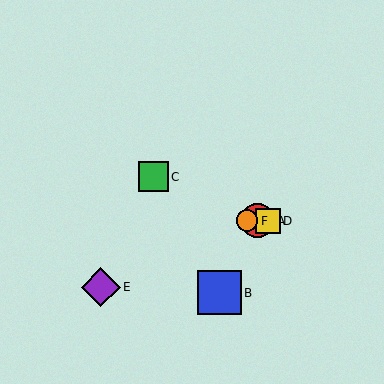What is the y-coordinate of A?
Object A is at y≈221.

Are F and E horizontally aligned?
No, F is at y≈221 and E is at y≈287.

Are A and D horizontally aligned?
Yes, both are at y≈221.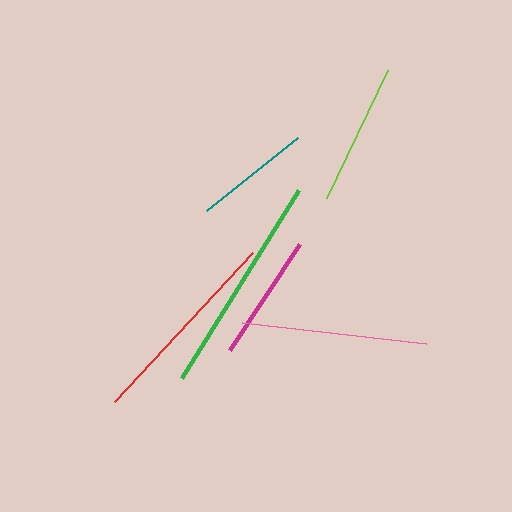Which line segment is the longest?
The green line is the longest at approximately 221 pixels.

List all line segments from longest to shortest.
From longest to shortest: green, red, pink, lime, magenta, teal.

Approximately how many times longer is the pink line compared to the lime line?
The pink line is approximately 1.3 times the length of the lime line.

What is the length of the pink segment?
The pink segment is approximately 185 pixels long.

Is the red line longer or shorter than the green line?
The green line is longer than the red line.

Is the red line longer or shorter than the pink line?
The red line is longer than the pink line.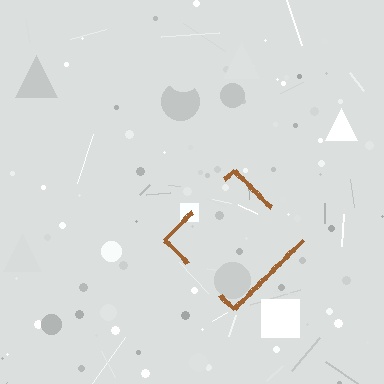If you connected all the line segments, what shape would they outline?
They would outline a diamond.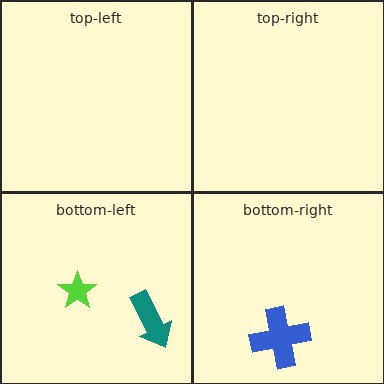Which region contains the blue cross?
The bottom-right region.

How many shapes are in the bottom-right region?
1.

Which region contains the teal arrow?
The bottom-left region.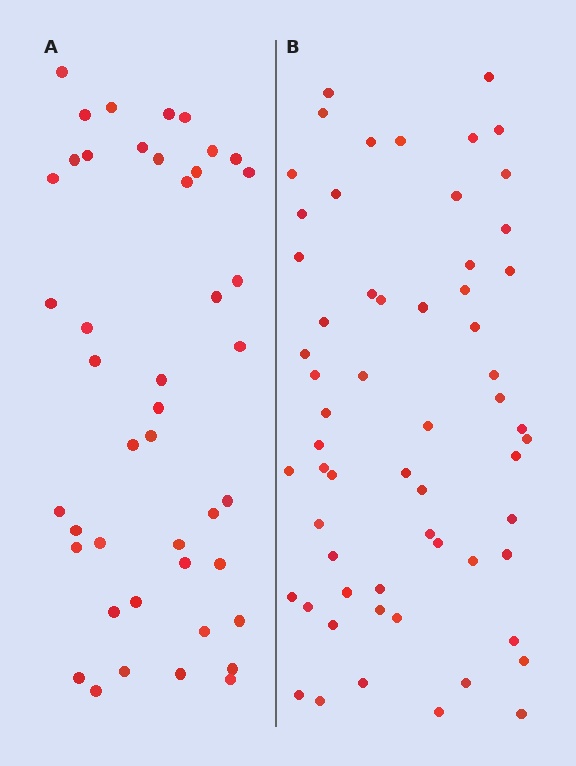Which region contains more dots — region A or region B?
Region B (the right region) has more dots.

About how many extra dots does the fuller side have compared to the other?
Region B has approximately 15 more dots than region A.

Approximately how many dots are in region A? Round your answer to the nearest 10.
About 40 dots. (The exact count is 44, which rounds to 40.)